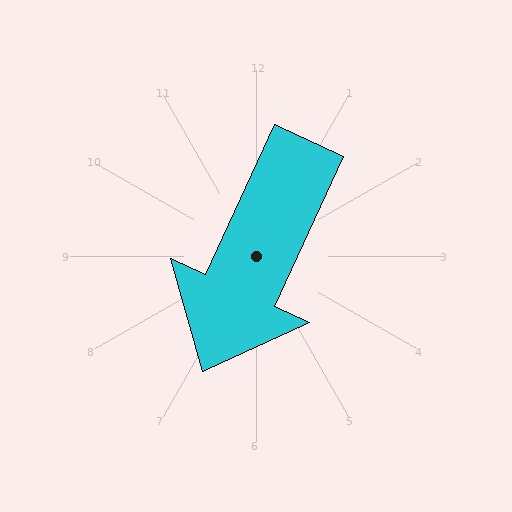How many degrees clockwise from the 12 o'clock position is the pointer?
Approximately 205 degrees.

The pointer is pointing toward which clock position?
Roughly 7 o'clock.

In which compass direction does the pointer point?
Southwest.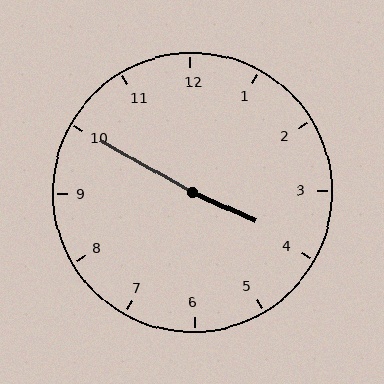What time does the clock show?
3:50.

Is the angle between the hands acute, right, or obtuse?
It is obtuse.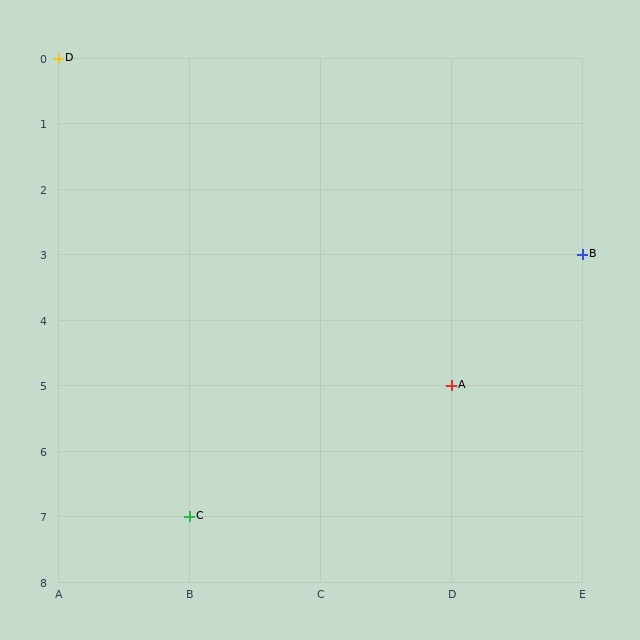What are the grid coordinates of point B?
Point B is at grid coordinates (E, 3).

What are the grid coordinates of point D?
Point D is at grid coordinates (A, 0).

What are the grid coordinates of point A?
Point A is at grid coordinates (D, 5).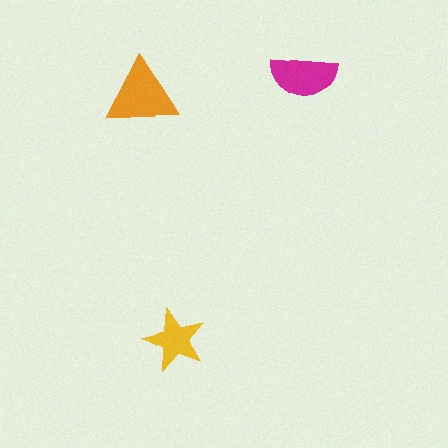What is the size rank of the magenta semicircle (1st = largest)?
2nd.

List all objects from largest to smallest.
The orange triangle, the magenta semicircle, the yellow star.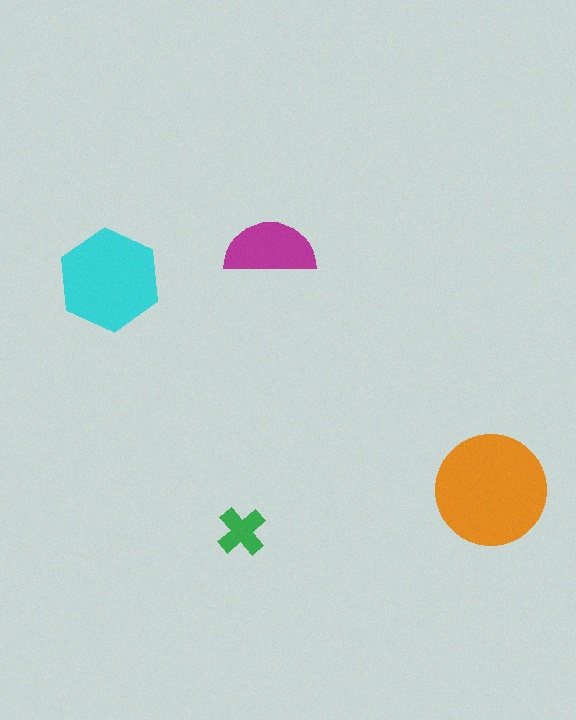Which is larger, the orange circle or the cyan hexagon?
The orange circle.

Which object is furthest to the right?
The orange circle is rightmost.